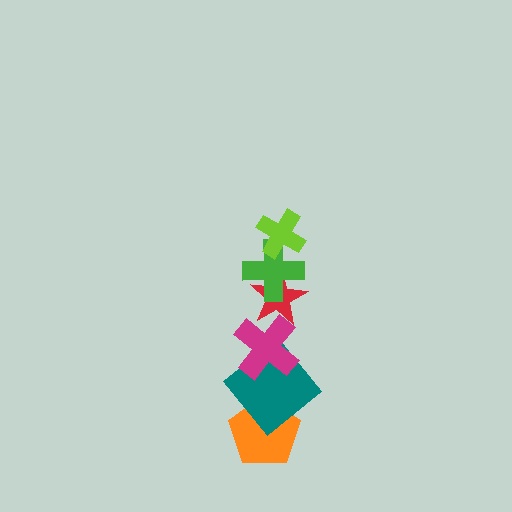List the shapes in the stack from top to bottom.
From top to bottom: the lime cross, the green cross, the red star, the magenta cross, the teal diamond, the orange pentagon.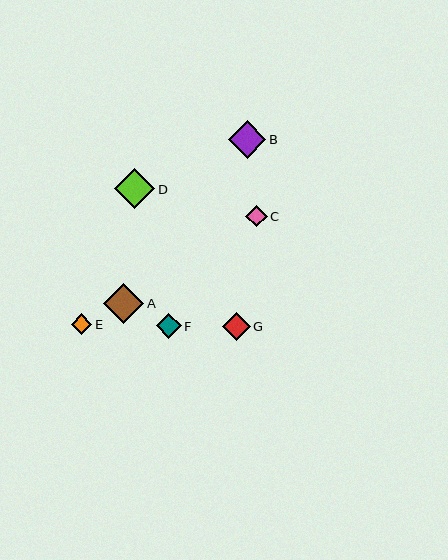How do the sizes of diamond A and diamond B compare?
Diamond A and diamond B are approximately the same size.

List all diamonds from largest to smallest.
From largest to smallest: D, A, B, G, F, C, E.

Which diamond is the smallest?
Diamond E is the smallest with a size of approximately 20 pixels.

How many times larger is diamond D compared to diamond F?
Diamond D is approximately 1.6 times the size of diamond F.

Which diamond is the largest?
Diamond D is the largest with a size of approximately 40 pixels.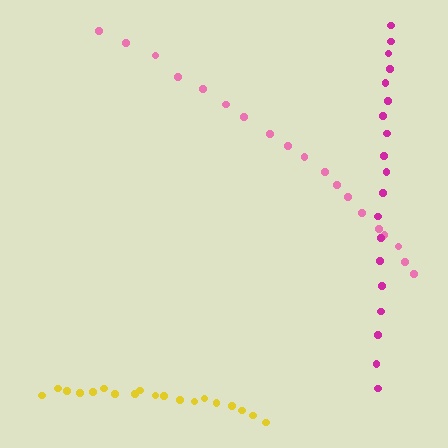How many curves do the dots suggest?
There are 3 distinct paths.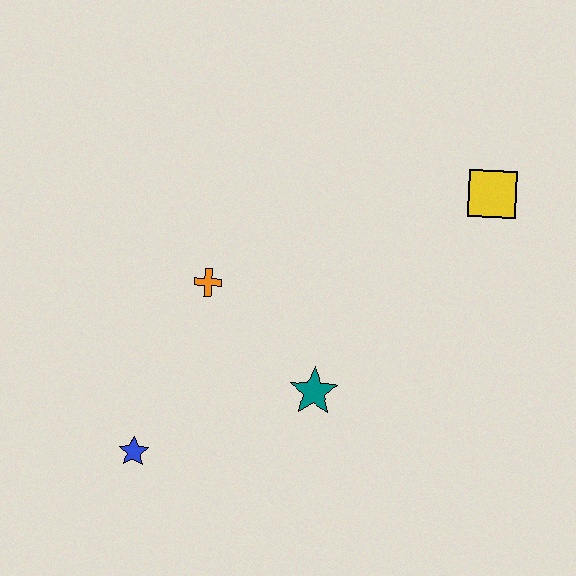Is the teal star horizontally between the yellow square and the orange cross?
Yes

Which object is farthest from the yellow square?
The blue star is farthest from the yellow square.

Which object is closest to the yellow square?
The teal star is closest to the yellow square.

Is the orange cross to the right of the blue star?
Yes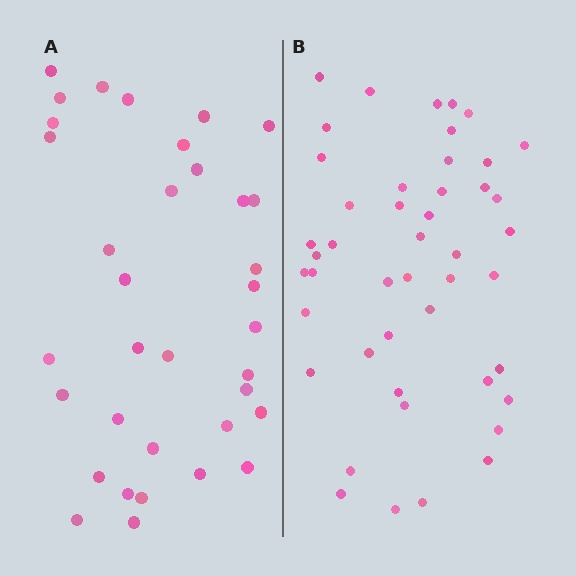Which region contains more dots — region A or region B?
Region B (the right region) has more dots.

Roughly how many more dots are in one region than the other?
Region B has roughly 12 or so more dots than region A.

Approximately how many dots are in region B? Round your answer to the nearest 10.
About 50 dots. (The exact count is 46, which rounds to 50.)